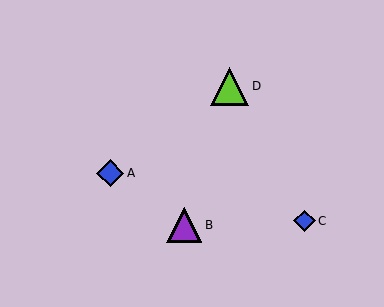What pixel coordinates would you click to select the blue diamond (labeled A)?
Click at (110, 173) to select the blue diamond A.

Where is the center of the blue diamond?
The center of the blue diamond is at (305, 221).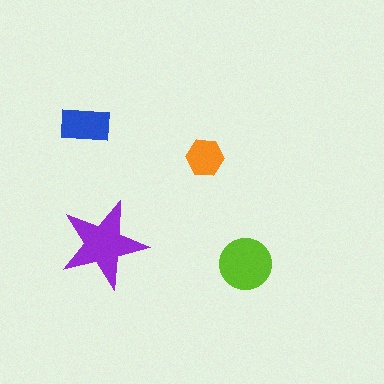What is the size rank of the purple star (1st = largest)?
1st.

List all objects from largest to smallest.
The purple star, the lime circle, the blue rectangle, the orange hexagon.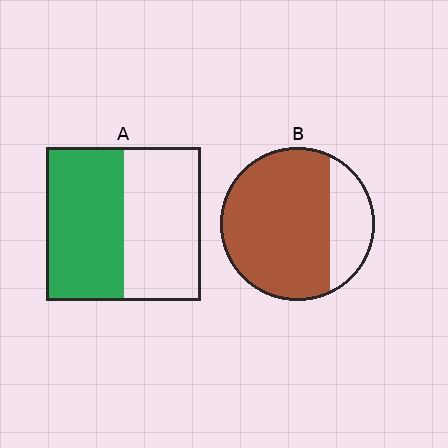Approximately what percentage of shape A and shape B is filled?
A is approximately 50% and B is approximately 75%.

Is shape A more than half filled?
Roughly half.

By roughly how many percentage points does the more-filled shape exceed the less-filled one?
By roughly 25 percentage points (B over A).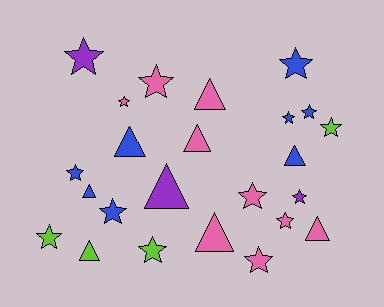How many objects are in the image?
There are 24 objects.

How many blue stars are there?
There are 5 blue stars.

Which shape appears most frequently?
Star, with 15 objects.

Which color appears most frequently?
Pink, with 9 objects.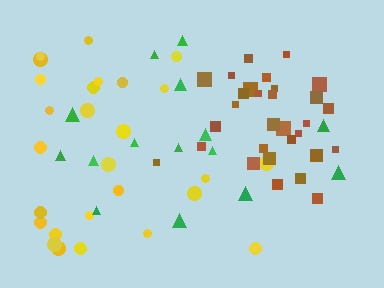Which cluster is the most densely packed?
Brown.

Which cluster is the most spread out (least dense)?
Green.